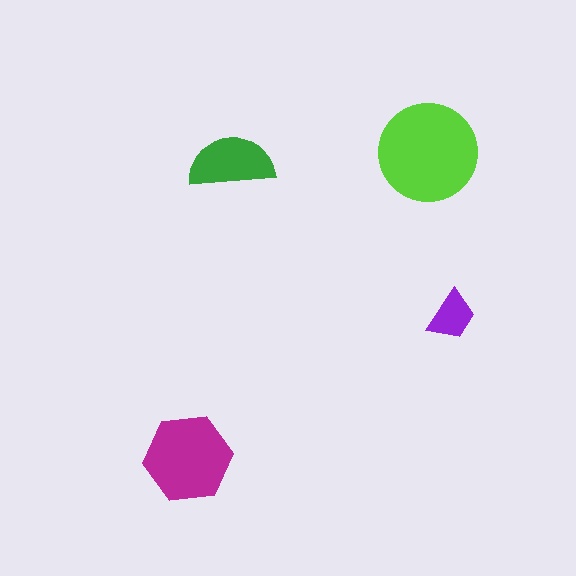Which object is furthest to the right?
The purple trapezoid is rightmost.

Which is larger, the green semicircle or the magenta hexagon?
The magenta hexagon.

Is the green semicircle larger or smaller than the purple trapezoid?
Larger.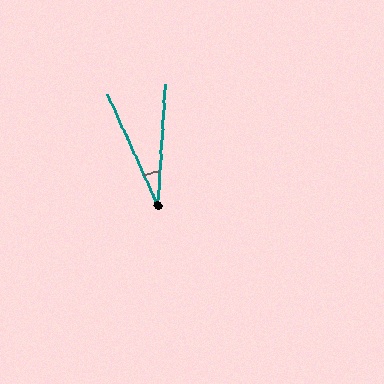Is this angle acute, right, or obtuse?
It is acute.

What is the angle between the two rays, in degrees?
Approximately 28 degrees.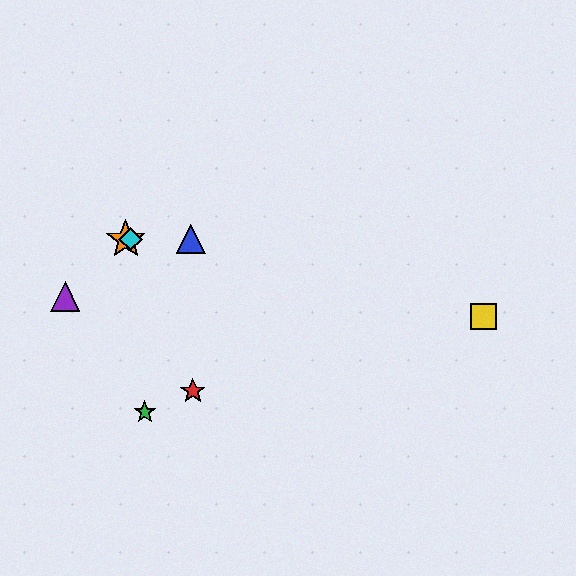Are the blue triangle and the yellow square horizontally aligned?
No, the blue triangle is at y≈239 and the yellow square is at y≈316.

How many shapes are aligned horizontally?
3 shapes (the blue triangle, the orange star, the cyan diamond) are aligned horizontally.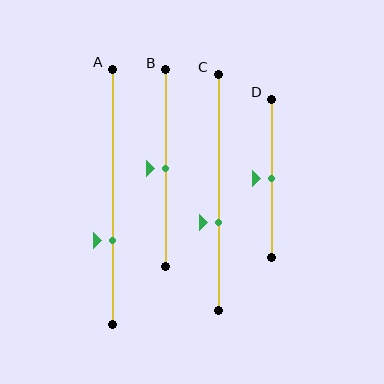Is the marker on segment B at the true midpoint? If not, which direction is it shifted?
Yes, the marker on segment B is at the true midpoint.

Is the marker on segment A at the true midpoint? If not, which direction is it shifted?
No, the marker on segment A is shifted downward by about 17% of the segment length.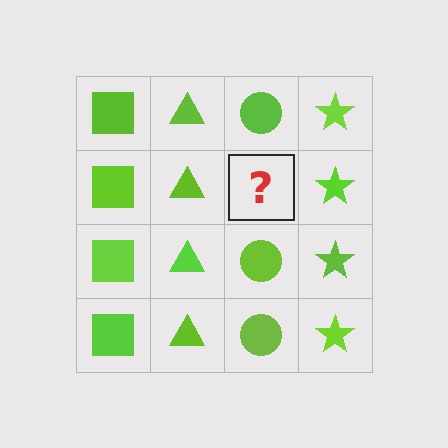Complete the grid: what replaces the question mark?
The question mark should be replaced with a lime circle.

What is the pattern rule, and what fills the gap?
The rule is that each column has a consistent shape. The gap should be filled with a lime circle.